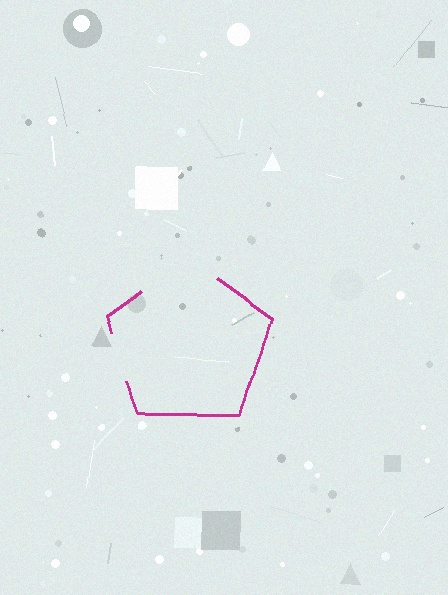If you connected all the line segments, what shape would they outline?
They would outline a pentagon.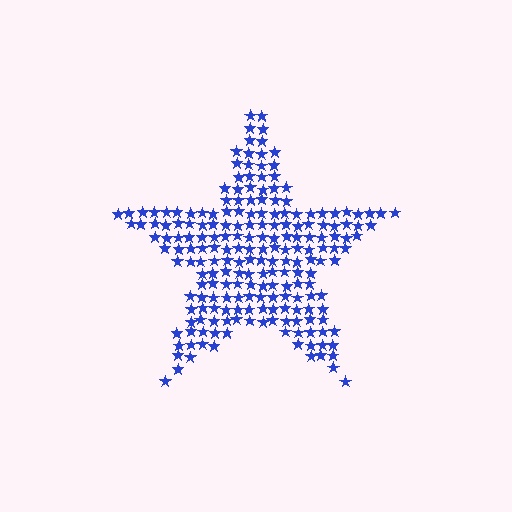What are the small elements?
The small elements are stars.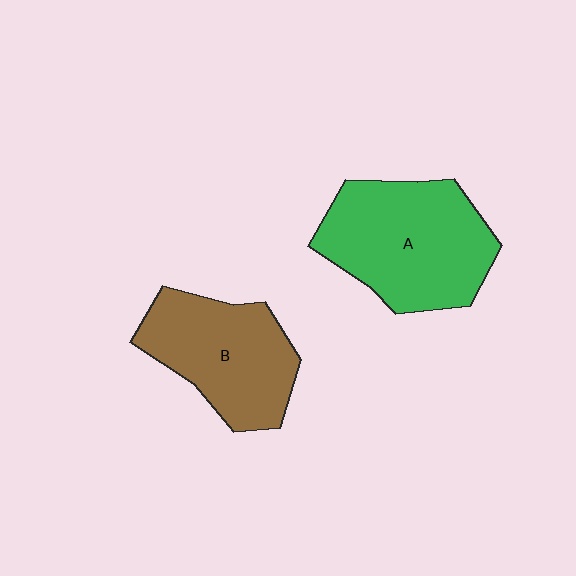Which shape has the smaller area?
Shape B (brown).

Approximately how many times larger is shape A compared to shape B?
Approximately 1.2 times.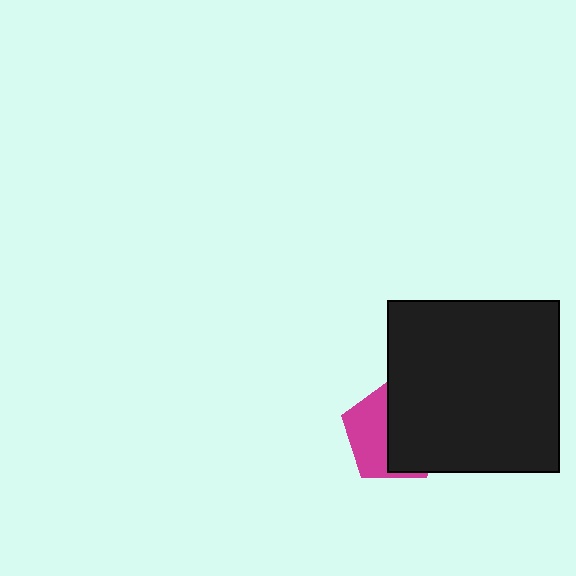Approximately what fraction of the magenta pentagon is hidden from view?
Roughly 56% of the magenta pentagon is hidden behind the black square.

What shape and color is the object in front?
The object in front is a black square.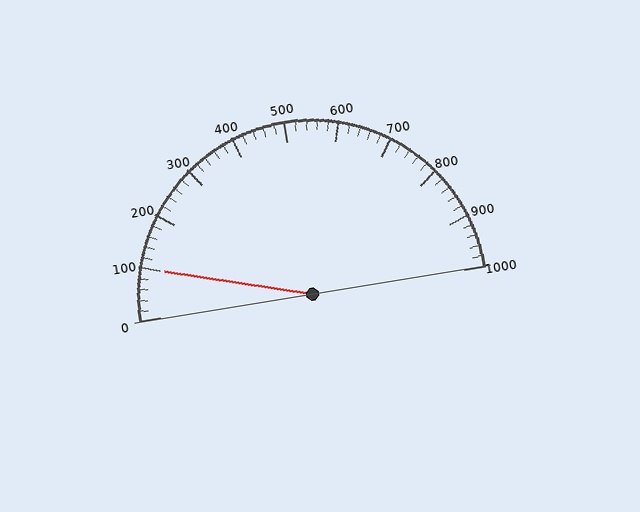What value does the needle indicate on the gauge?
The needle indicates approximately 100.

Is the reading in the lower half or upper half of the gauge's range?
The reading is in the lower half of the range (0 to 1000).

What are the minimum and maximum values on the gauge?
The gauge ranges from 0 to 1000.